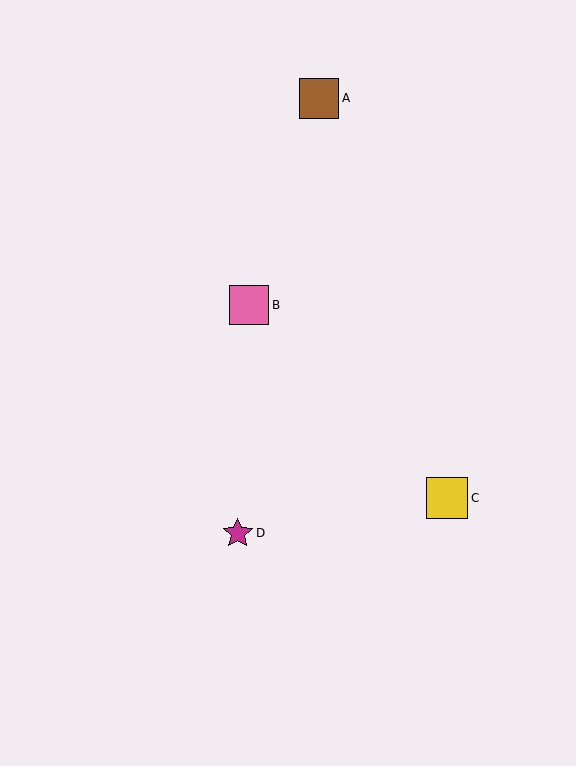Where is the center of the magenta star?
The center of the magenta star is at (238, 533).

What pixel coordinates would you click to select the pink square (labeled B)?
Click at (249, 305) to select the pink square B.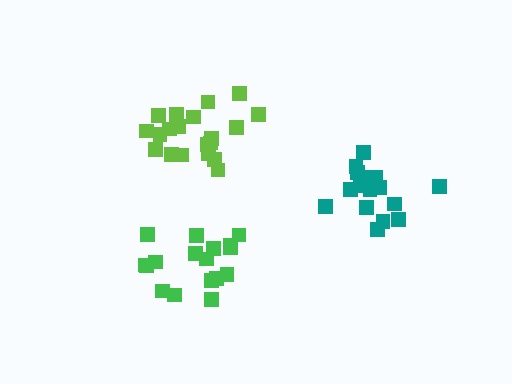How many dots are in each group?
Group 1: 17 dots, Group 2: 17 dots, Group 3: 20 dots (54 total).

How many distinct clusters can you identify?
There are 3 distinct clusters.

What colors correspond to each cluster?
The clusters are colored: teal, green, lime.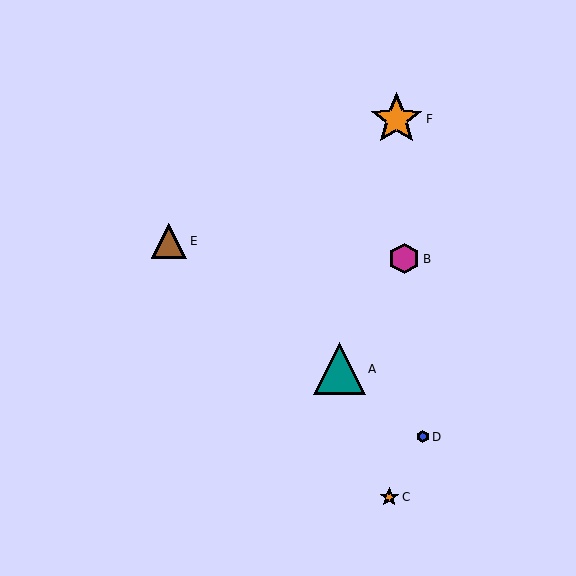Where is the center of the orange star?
The center of the orange star is at (389, 497).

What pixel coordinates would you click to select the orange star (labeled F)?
Click at (397, 119) to select the orange star F.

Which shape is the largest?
The orange star (labeled F) is the largest.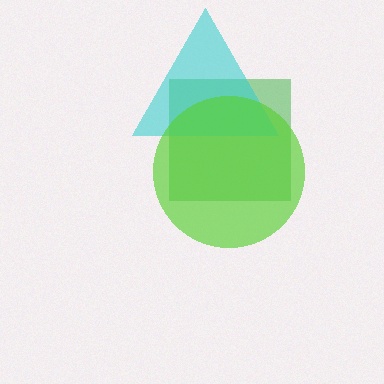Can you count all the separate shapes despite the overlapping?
Yes, there are 3 separate shapes.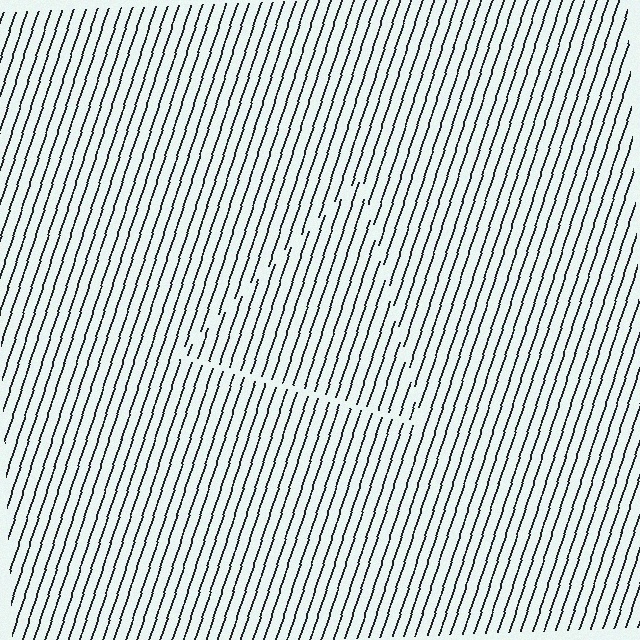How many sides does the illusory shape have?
3 sides — the line-ends trace a triangle.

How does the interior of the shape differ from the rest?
The interior of the shape contains the same grating, shifted by half a period — the contour is defined by the phase discontinuity where line-ends from the inner and outer gratings abut.